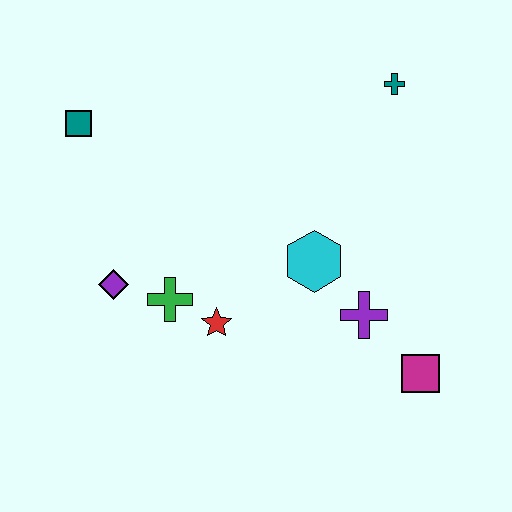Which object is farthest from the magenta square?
The teal square is farthest from the magenta square.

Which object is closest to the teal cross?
The cyan hexagon is closest to the teal cross.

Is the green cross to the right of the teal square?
Yes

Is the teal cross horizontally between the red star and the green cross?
No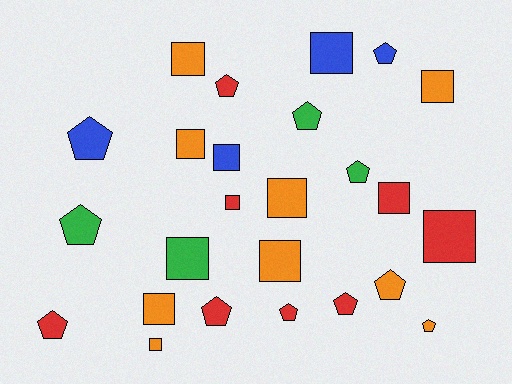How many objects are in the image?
There are 25 objects.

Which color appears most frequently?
Orange, with 9 objects.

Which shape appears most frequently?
Square, with 13 objects.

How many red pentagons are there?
There are 5 red pentagons.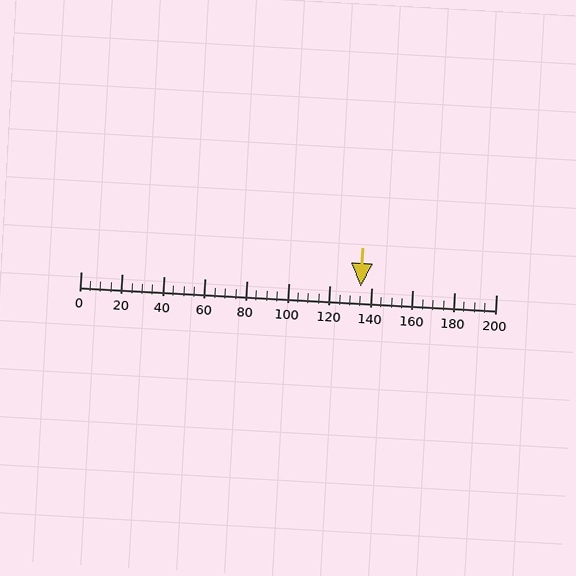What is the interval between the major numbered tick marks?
The major tick marks are spaced 20 units apart.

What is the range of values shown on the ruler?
The ruler shows values from 0 to 200.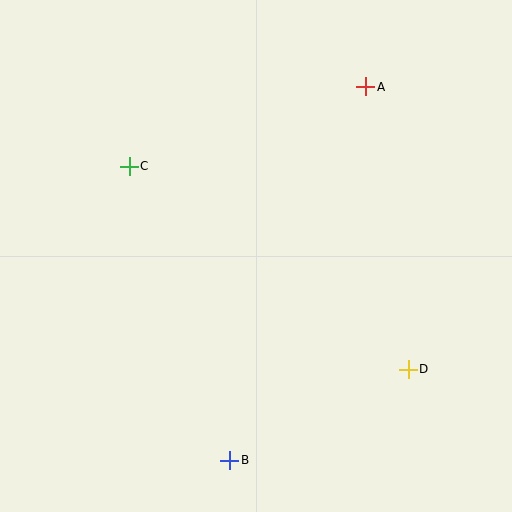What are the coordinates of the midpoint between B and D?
The midpoint between B and D is at (319, 415).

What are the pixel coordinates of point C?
Point C is at (129, 166).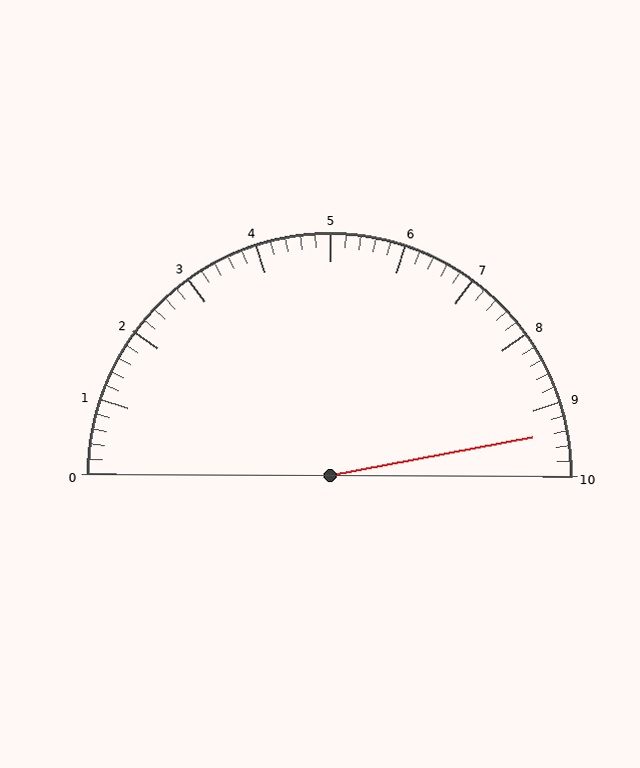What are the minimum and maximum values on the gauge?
The gauge ranges from 0 to 10.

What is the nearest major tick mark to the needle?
The nearest major tick mark is 9.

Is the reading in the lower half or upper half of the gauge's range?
The reading is in the upper half of the range (0 to 10).